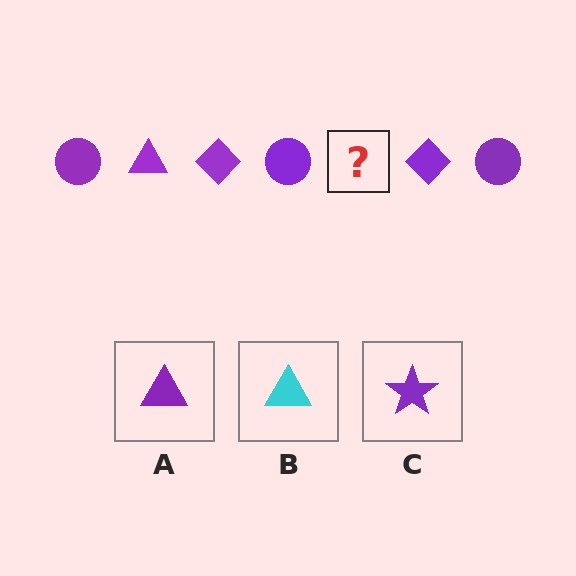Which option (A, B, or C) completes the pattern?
A.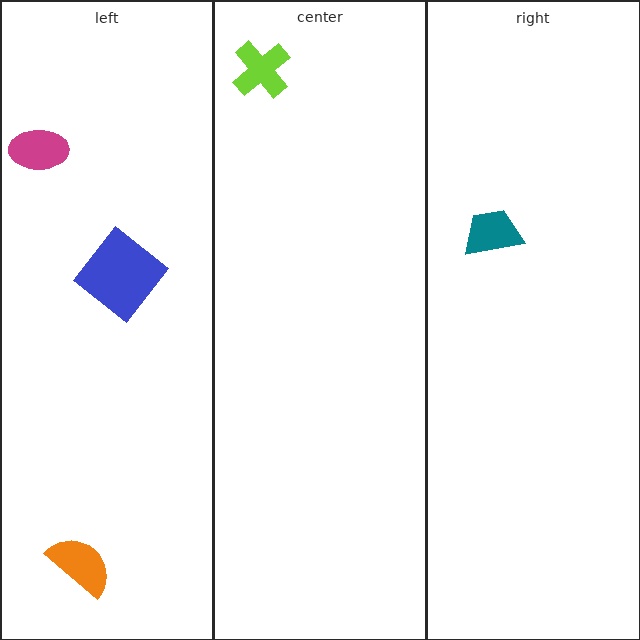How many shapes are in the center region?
1.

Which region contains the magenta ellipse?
The left region.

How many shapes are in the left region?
3.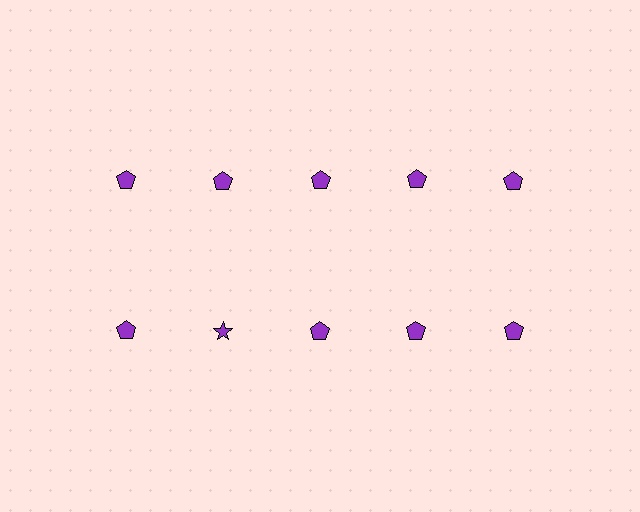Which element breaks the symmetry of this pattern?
The purple star in the second row, second from left column breaks the symmetry. All other shapes are purple pentagons.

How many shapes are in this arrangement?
There are 10 shapes arranged in a grid pattern.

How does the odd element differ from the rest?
It has a different shape: star instead of pentagon.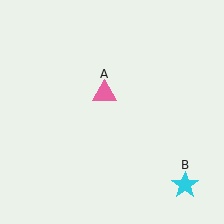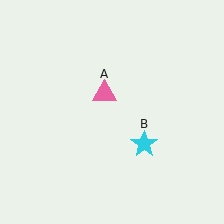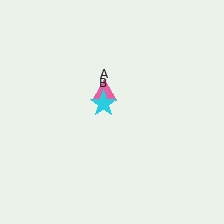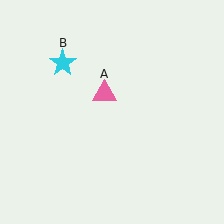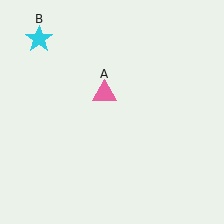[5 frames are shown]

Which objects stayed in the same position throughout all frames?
Pink triangle (object A) remained stationary.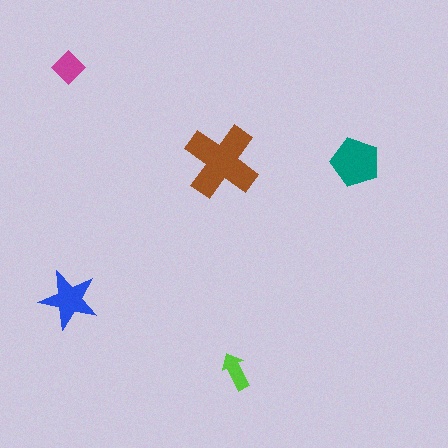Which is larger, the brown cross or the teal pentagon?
The brown cross.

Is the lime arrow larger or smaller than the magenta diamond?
Smaller.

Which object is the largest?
The brown cross.